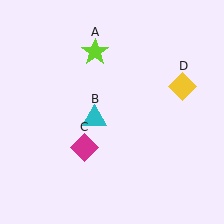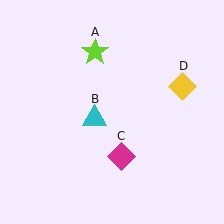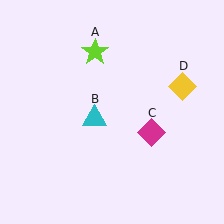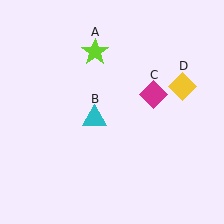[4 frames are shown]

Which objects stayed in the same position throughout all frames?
Lime star (object A) and cyan triangle (object B) and yellow diamond (object D) remained stationary.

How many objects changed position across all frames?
1 object changed position: magenta diamond (object C).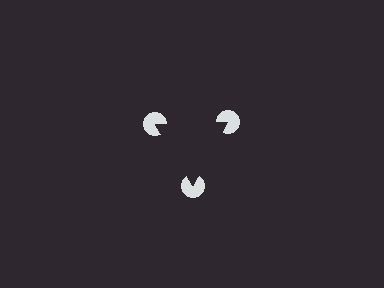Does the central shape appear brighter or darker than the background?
It typically appears slightly darker than the background, even though no actual brightness change is drawn.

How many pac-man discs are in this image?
There are 3 — one at each vertex of the illusory triangle.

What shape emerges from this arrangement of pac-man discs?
An illusory triangle — its edges are inferred from the aligned wedge cuts in the pac-man discs, not physically drawn.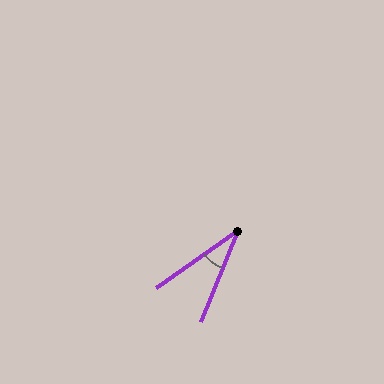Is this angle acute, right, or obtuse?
It is acute.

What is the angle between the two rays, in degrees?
Approximately 33 degrees.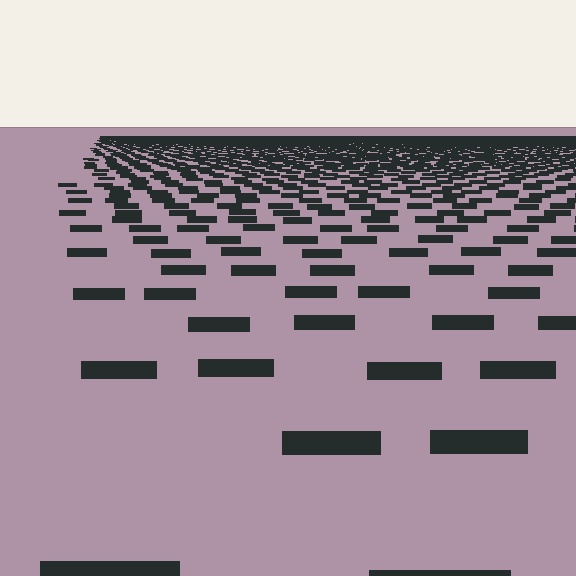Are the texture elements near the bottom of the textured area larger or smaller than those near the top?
Larger. Near the bottom, elements are closer to the viewer and appear at a bigger on-screen size.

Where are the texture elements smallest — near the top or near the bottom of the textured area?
Near the top.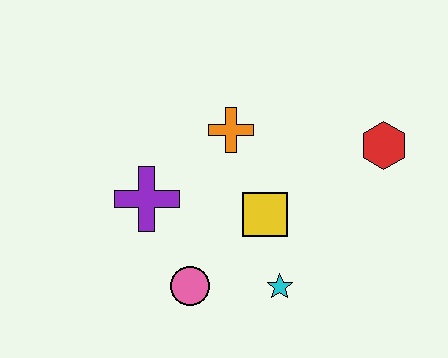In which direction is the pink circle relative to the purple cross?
The pink circle is below the purple cross.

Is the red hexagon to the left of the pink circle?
No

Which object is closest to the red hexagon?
The yellow square is closest to the red hexagon.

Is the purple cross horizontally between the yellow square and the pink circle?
No